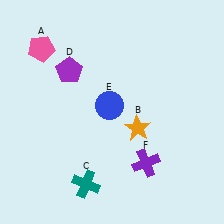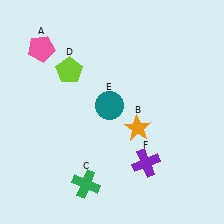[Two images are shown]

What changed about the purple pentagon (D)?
In Image 1, D is purple. In Image 2, it changed to lime.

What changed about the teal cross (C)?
In Image 1, C is teal. In Image 2, it changed to green.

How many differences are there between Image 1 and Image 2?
There are 3 differences between the two images.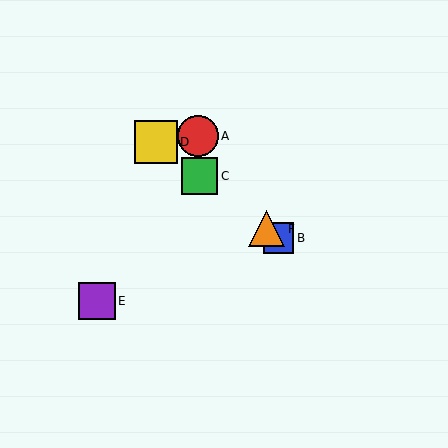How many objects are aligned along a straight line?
4 objects (B, C, D, F) are aligned along a straight line.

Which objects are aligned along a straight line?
Objects B, C, D, F are aligned along a straight line.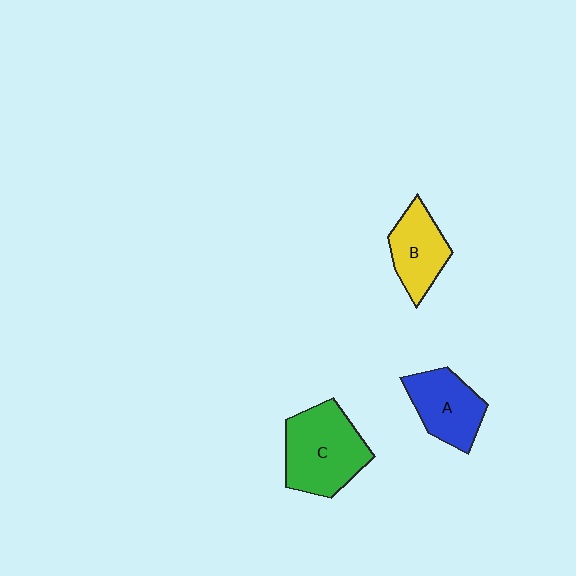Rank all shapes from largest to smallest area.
From largest to smallest: C (green), A (blue), B (yellow).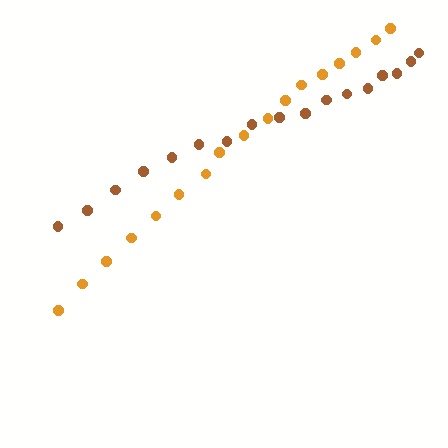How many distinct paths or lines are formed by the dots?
There are 2 distinct paths.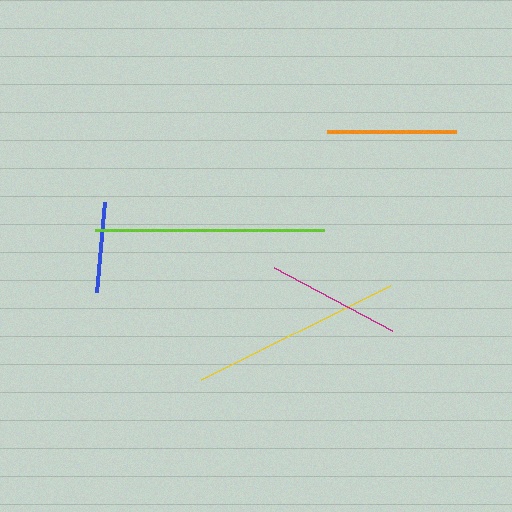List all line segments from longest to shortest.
From longest to shortest: lime, yellow, magenta, orange, blue.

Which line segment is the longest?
The lime line is the longest at approximately 229 pixels.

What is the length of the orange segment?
The orange segment is approximately 130 pixels long.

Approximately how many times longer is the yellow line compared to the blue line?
The yellow line is approximately 2.3 times the length of the blue line.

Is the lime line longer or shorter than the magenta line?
The lime line is longer than the magenta line.